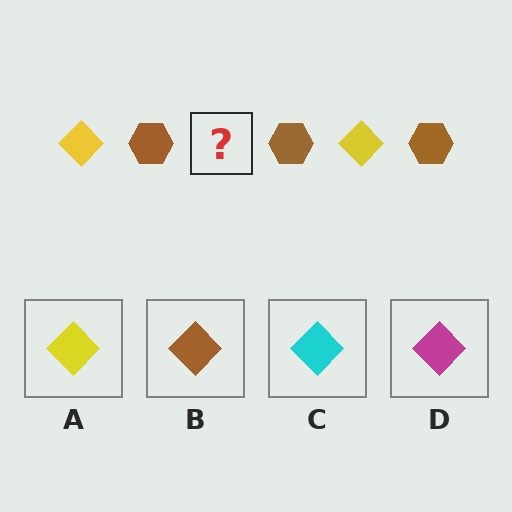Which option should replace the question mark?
Option A.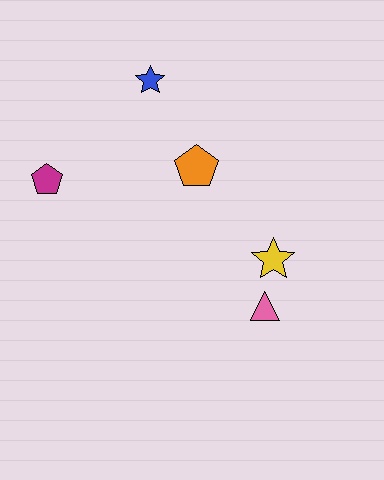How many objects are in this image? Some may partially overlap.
There are 5 objects.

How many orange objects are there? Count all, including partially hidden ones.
There is 1 orange object.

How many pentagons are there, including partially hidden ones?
There are 2 pentagons.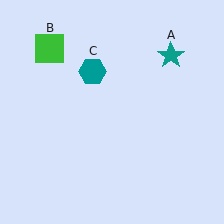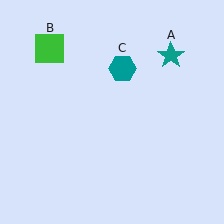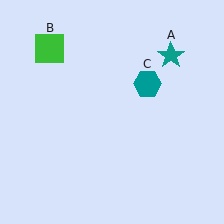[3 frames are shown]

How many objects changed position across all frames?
1 object changed position: teal hexagon (object C).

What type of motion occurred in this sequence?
The teal hexagon (object C) rotated clockwise around the center of the scene.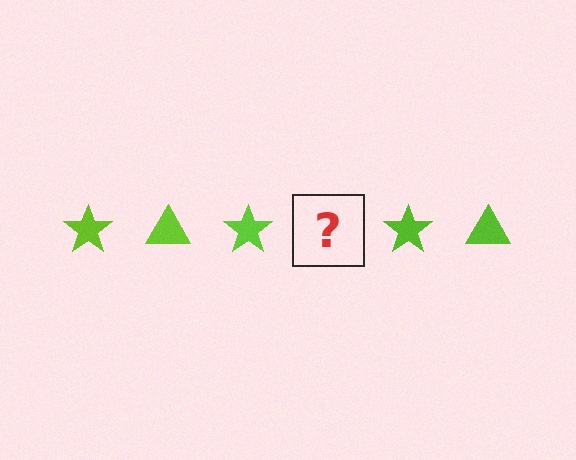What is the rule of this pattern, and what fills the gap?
The rule is that the pattern cycles through star, triangle shapes in lime. The gap should be filled with a lime triangle.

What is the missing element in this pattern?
The missing element is a lime triangle.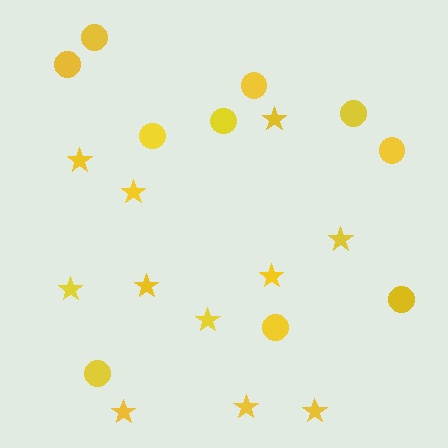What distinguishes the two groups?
There are 2 groups: one group of circles (10) and one group of stars (11).